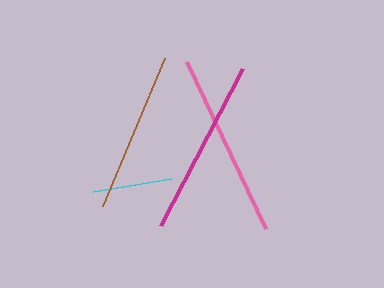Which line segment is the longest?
The pink line is the longest at approximately 185 pixels.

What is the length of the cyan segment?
The cyan segment is approximately 79 pixels long.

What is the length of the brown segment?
The brown segment is approximately 160 pixels long.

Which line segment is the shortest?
The cyan line is the shortest at approximately 79 pixels.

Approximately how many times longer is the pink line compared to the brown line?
The pink line is approximately 1.2 times the length of the brown line.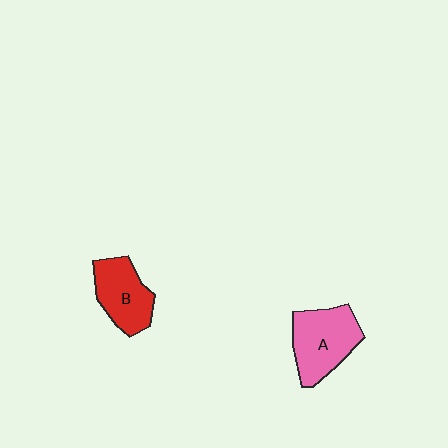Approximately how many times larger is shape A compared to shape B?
Approximately 1.2 times.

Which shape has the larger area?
Shape A (pink).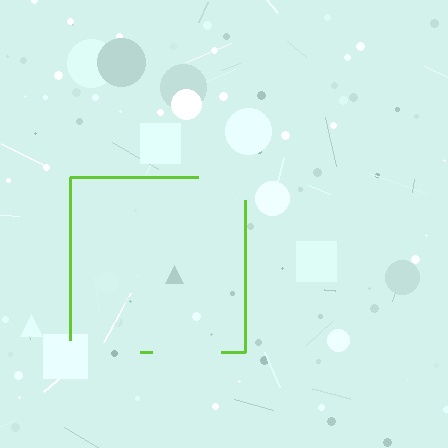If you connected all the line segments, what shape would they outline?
They would outline a square.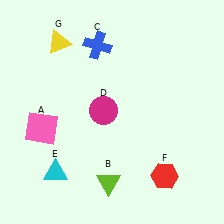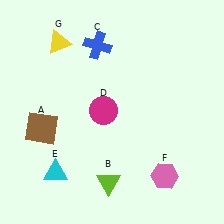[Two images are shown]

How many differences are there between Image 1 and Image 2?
There are 2 differences between the two images.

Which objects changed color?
A changed from pink to brown. F changed from red to pink.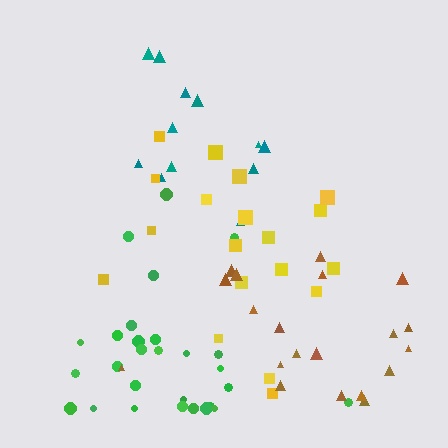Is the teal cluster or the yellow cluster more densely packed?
Teal.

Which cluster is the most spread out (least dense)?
Yellow.